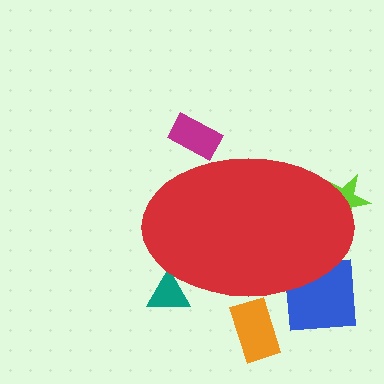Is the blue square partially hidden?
Yes, the blue square is partially hidden behind the red ellipse.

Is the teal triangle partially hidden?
Yes, the teal triangle is partially hidden behind the red ellipse.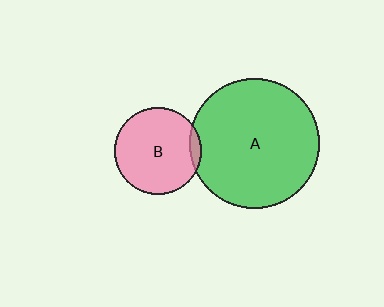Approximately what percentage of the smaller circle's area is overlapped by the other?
Approximately 5%.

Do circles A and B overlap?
Yes.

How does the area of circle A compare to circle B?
Approximately 2.2 times.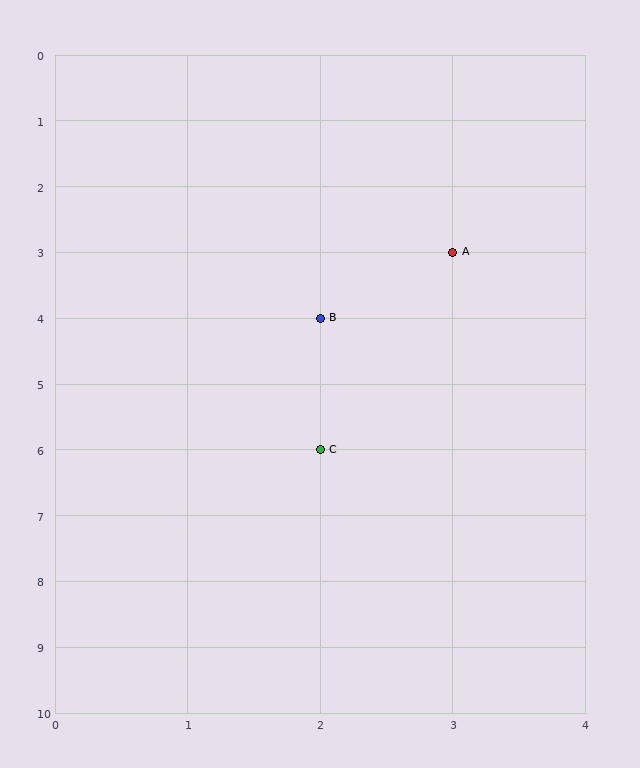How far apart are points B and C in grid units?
Points B and C are 2 rows apart.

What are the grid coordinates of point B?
Point B is at grid coordinates (2, 4).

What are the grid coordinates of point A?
Point A is at grid coordinates (3, 3).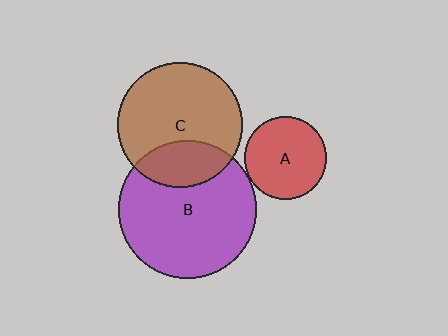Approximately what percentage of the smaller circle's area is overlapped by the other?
Approximately 25%.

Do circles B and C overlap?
Yes.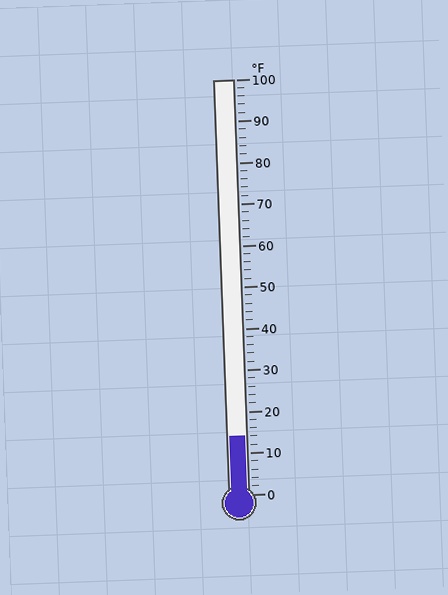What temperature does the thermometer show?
The thermometer shows approximately 14°F.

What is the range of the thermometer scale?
The thermometer scale ranges from 0°F to 100°F.